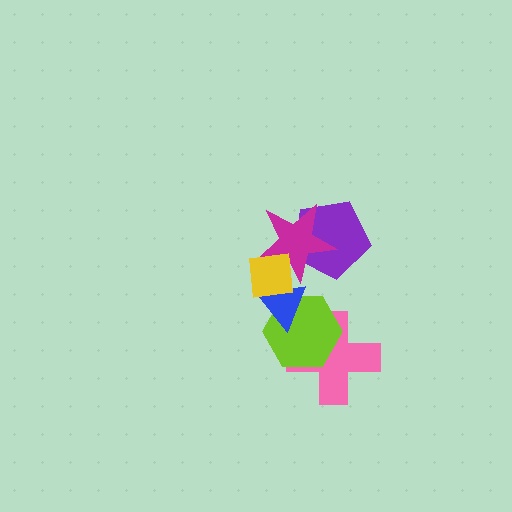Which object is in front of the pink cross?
The lime hexagon is in front of the pink cross.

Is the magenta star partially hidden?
Yes, it is partially covered by another shape.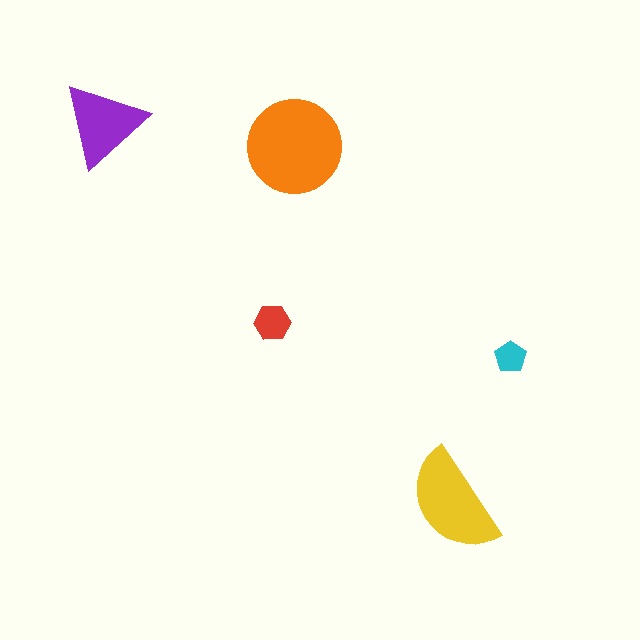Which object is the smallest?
The cyan pentagon.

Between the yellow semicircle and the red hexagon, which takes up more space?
The yellow semicircle.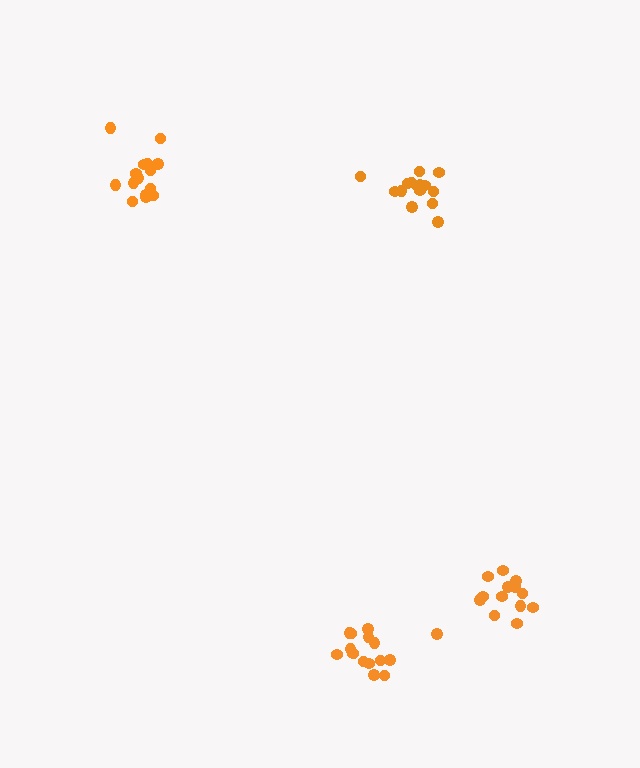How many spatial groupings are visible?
There are 4 spatial groupings.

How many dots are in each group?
Group 1: 15 dots, Group 2: 14 dots, Group 3: 15 dots, Group 4: 15 dots (59 total).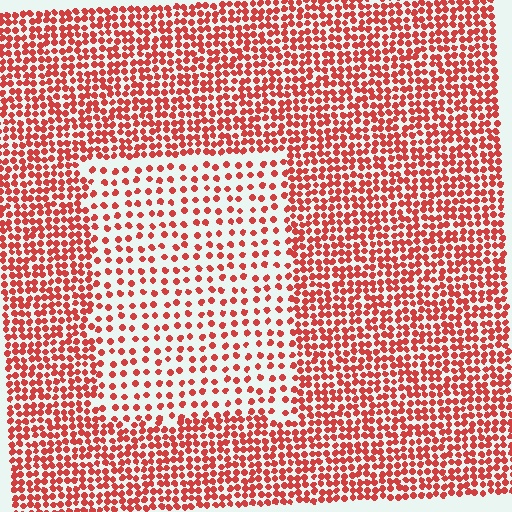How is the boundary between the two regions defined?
The boundary is defined by a change in element density (approximately 2.2x ratio). All elements are the same color, size, and shape.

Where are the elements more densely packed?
The elements are more densely packed outside the rectangle boundary.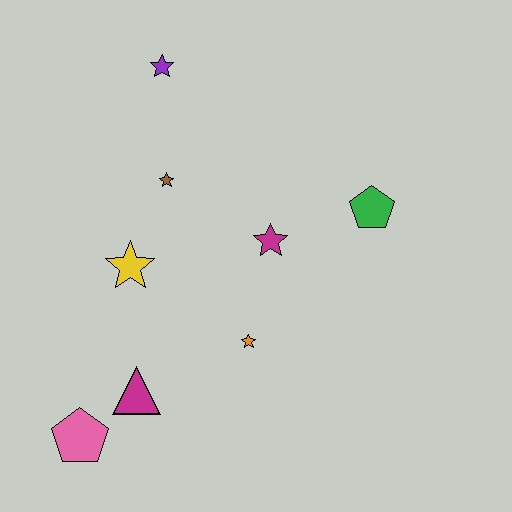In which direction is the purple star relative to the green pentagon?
The purple star is to the left of the green pentagon.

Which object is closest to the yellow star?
The brown star is closest to the yellow star.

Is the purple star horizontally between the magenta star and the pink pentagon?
Yes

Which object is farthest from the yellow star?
The green pentagon is farthest from the yellow star.